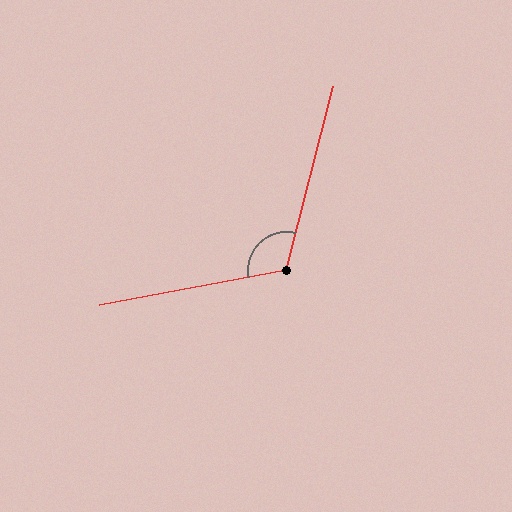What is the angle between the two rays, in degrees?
Approximately 115 degrees.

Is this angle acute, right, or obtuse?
It is obtuse.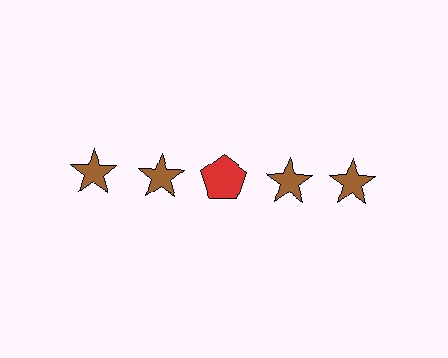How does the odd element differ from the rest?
It differs in both color (red instead of brown) and shape (pentagon instead of star).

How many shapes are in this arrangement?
There are 5 shapes arranged in a grid pattern.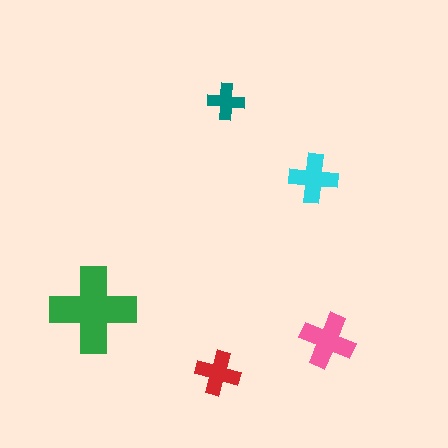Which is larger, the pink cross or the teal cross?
The pink one.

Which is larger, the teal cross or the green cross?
The green one.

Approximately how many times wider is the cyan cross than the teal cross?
About 1.5 times wider.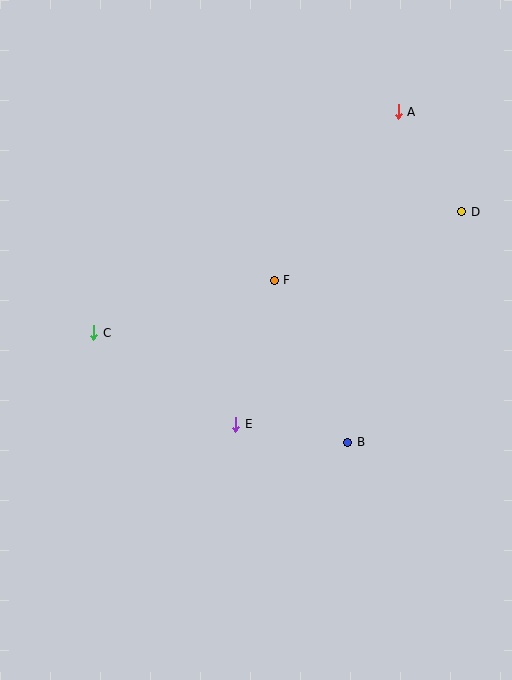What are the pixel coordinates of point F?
Point F is at (274, 280).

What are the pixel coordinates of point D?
Point D is at (462, 212).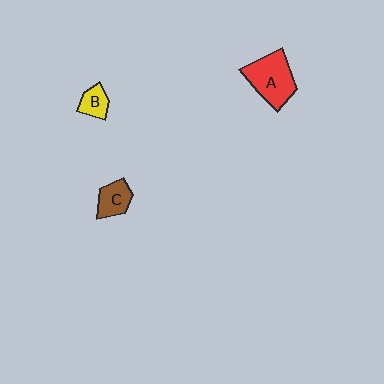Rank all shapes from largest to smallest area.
From largest to smallest: A (red), C (brown), B (yellow).